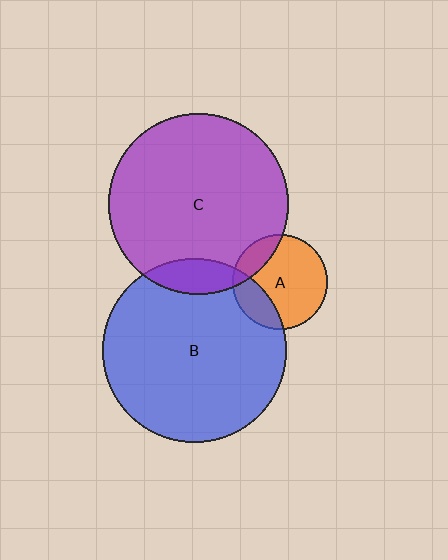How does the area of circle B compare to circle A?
Approximately 3.8 times.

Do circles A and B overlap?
Yes.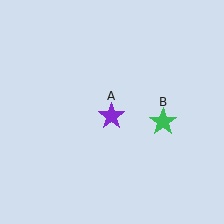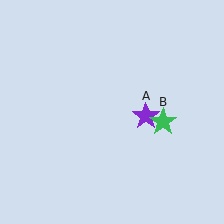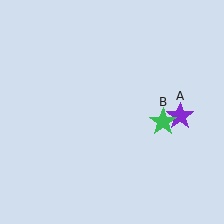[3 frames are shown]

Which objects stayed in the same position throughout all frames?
Green star (object B) remained stationary.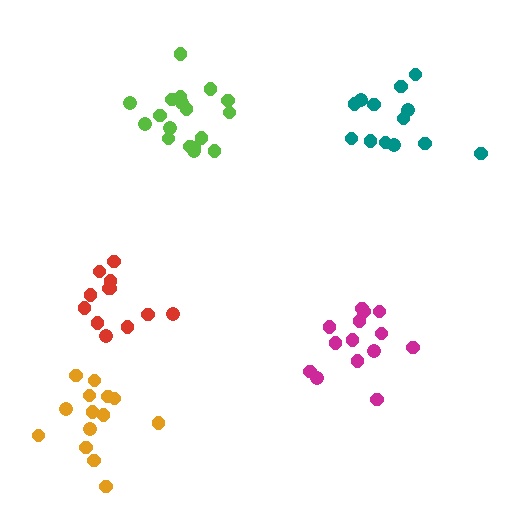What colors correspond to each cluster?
The clusters are colored: lime, teal, red, magenta, orange.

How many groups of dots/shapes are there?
There are 5 groups.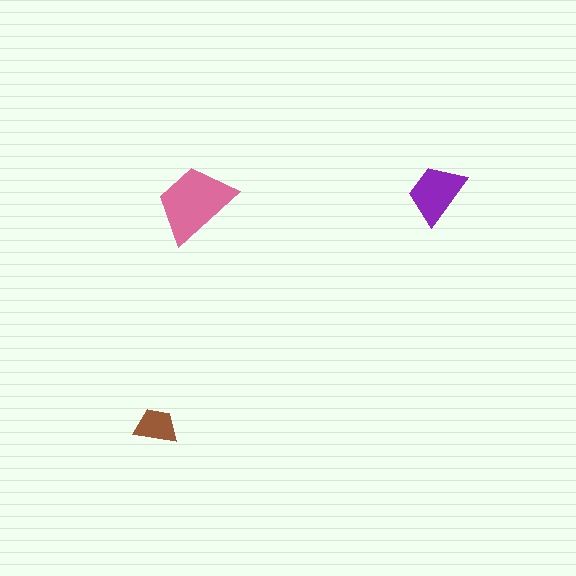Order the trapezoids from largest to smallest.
the pink one, the purple one, the brown one.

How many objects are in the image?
There are 3 objects in the image.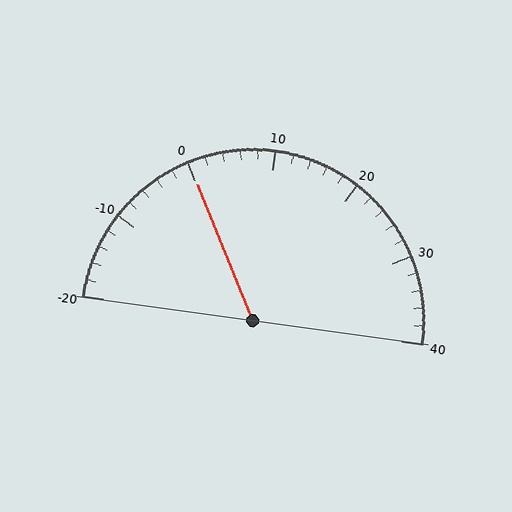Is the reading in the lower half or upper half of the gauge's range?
The reading is in the lower half of the range (-20 to 40).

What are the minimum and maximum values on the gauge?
The gauge ranges from -20 to 40.